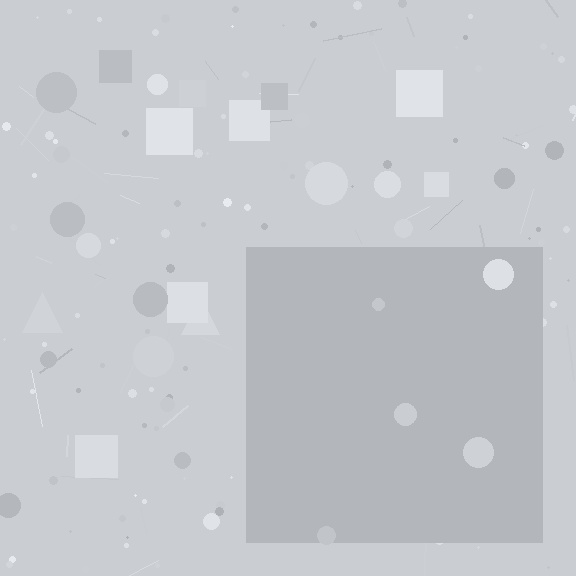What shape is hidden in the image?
A square is hidden in the image.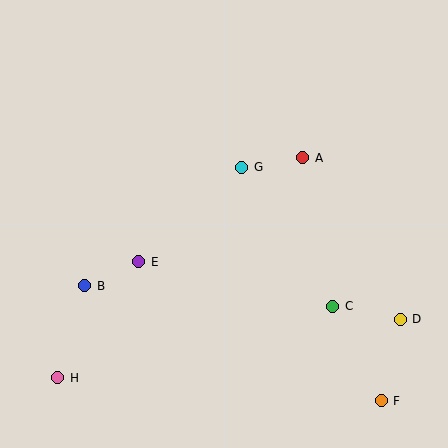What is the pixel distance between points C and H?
The distance between C and H is 284 pixels.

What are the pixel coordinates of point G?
Point G is at (242, 168).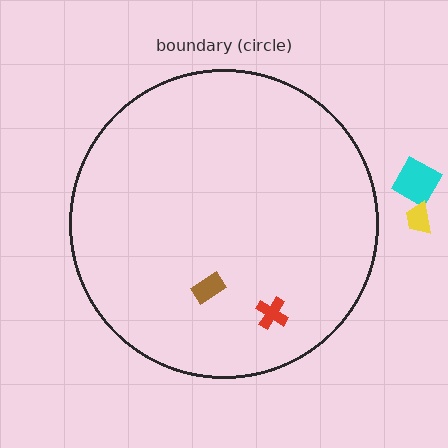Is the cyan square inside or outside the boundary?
Outside.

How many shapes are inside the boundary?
2 inside, 2 outside.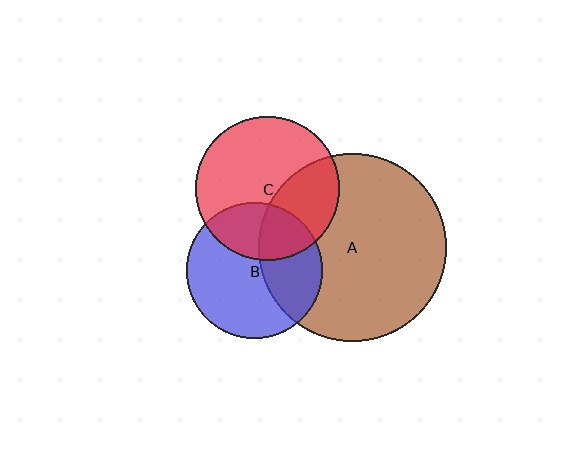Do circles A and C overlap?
Yes.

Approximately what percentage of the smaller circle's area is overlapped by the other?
Approximately 35%.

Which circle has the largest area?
Circle A (brown).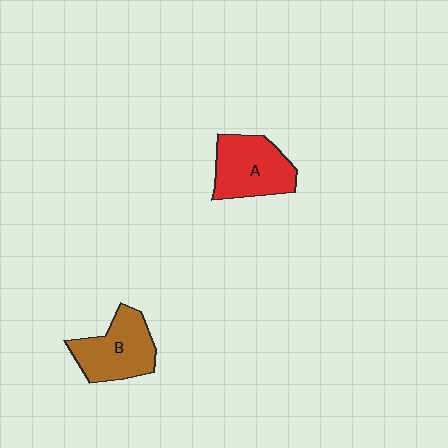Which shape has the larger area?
Shape A (red).